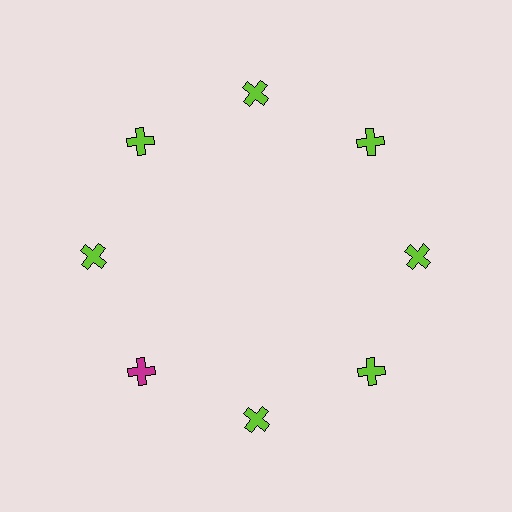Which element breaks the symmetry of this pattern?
The magenta cross at roughly the 8 o'clock position breaks the symmetry. All other shapes are lime crosses.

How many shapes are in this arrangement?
There are 8 shapes arranged in a ring pattern.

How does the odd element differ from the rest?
It has a different color: magenta instead of lime.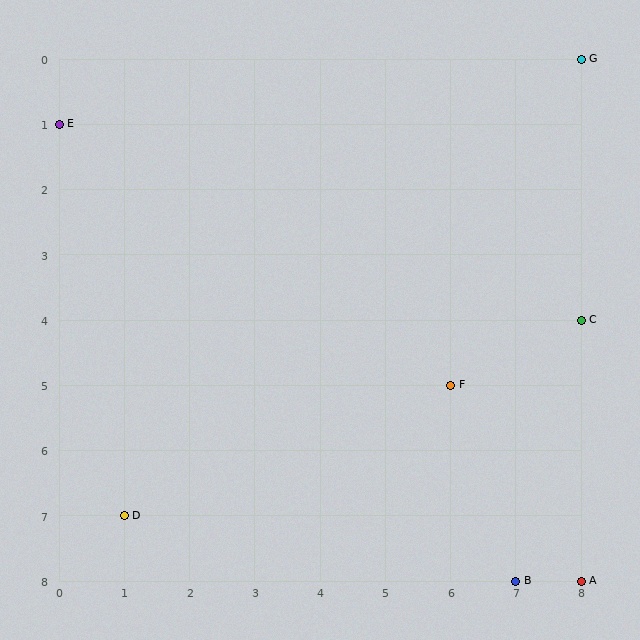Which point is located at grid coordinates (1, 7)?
Point D is at (1, 7).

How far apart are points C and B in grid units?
Points C and B are 1 column and 4 rows apart (about 4.1 grid units diagonally).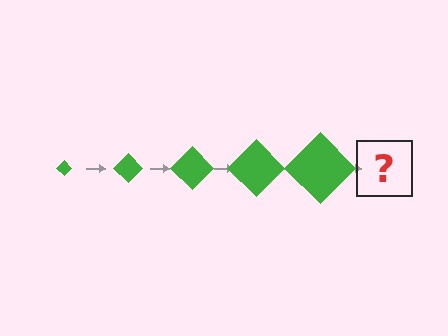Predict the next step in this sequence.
The next step is a green diamond, larger than the previous one.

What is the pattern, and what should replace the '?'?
The pattern is that the diamond gets progressively larger each step. The '?' should be a green diamond, larger than the previous one.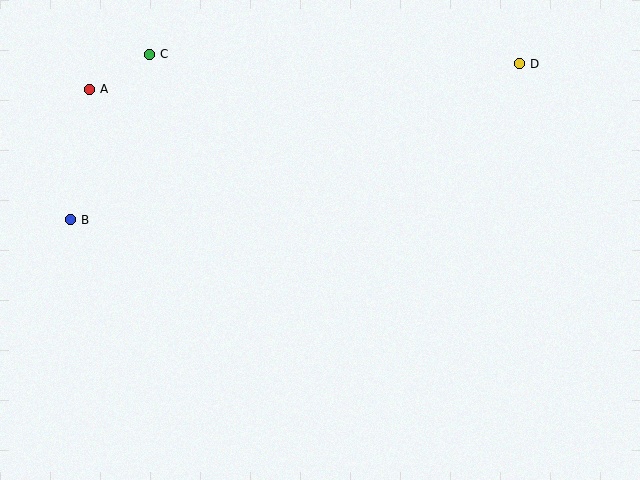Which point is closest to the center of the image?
Point B at (70, 220) is closest to the center.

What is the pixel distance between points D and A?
The distance between D and A is 431 pixels.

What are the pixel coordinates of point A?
Point A is at (89, 89).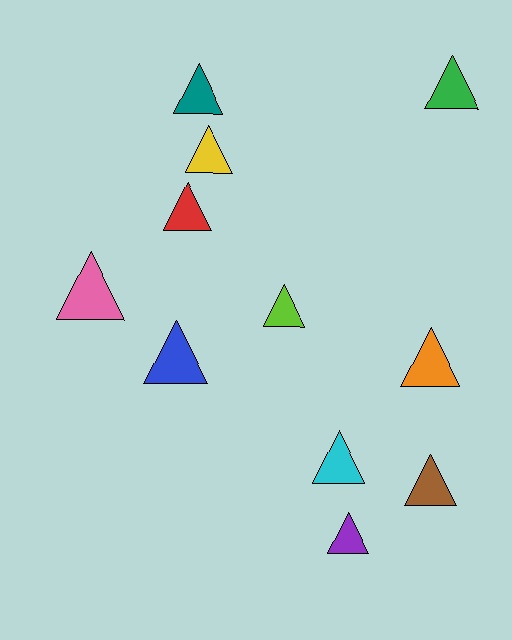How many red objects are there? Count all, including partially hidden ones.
There is 1 red object.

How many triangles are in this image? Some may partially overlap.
There are 11 triangles.